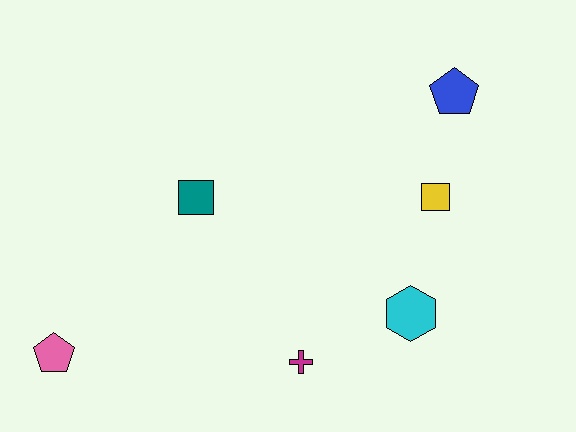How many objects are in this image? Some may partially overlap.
There are 6 objects.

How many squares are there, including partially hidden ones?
There are 2 squares.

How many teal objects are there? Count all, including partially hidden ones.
There is 1 teal object.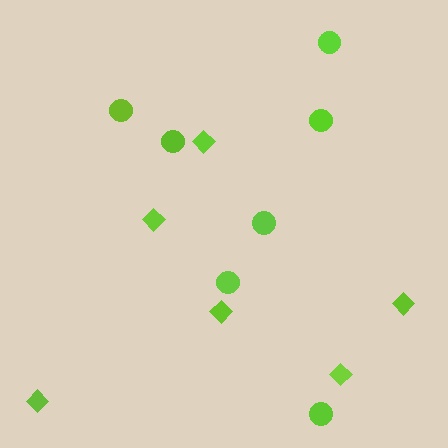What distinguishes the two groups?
There are 2 groups: one group of circles (7) and one group of diamonds (6).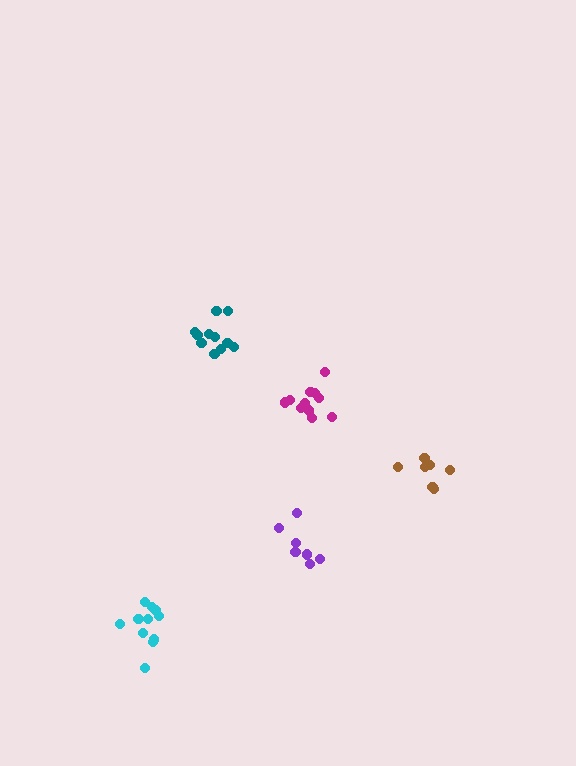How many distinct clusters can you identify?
There are 5 distinct clusters.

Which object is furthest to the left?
The cyan cluster is leftmost.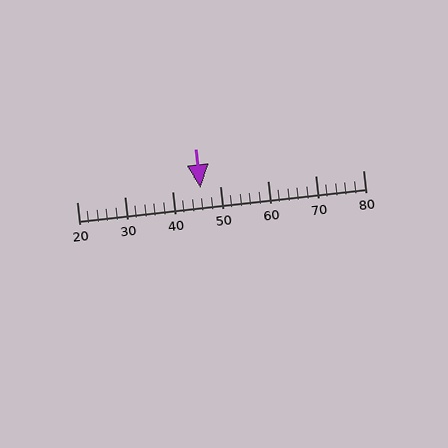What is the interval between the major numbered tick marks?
The major tick marks are spaced 10 units apart.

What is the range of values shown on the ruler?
The ruler shows values from 20 to 80.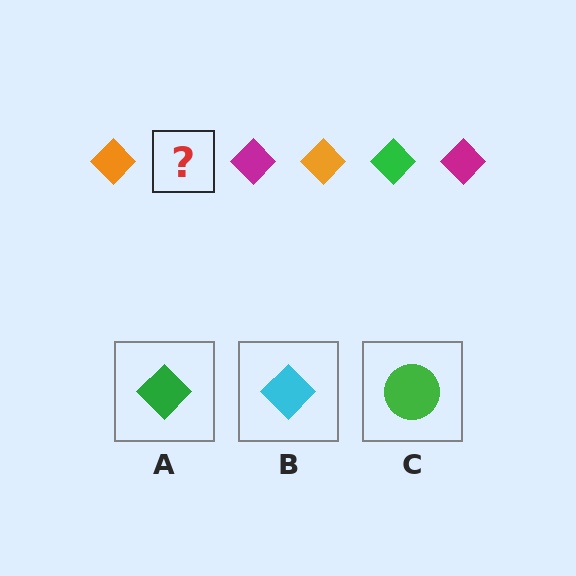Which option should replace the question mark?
Option A.